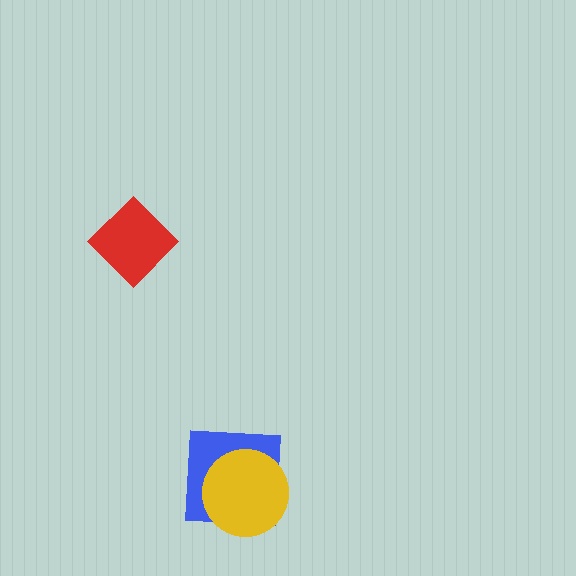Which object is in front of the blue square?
The yellow circle is in front of the blue square.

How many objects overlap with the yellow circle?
1 object overlaps with the yellow circle.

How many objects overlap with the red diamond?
0 objects overlap with the red diamond.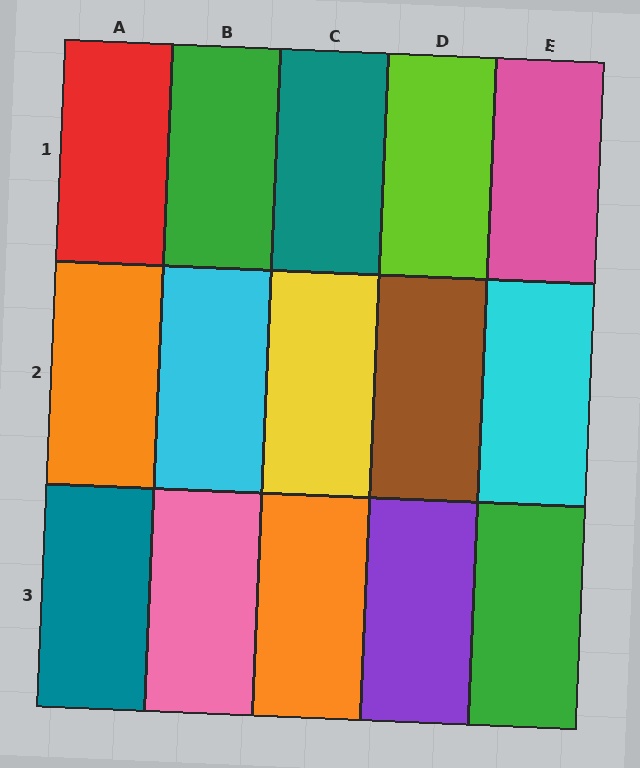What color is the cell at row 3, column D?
Purple.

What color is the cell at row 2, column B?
Cyan.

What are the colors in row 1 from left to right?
Red, green, teal, lime, pink.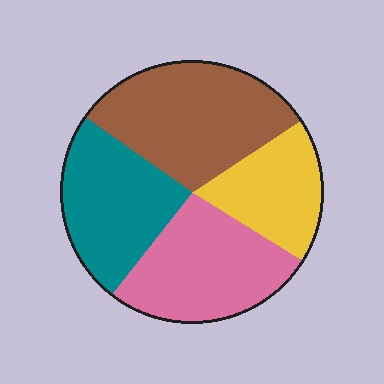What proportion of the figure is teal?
Teal covers around 25% of the figure.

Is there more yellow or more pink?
Pink.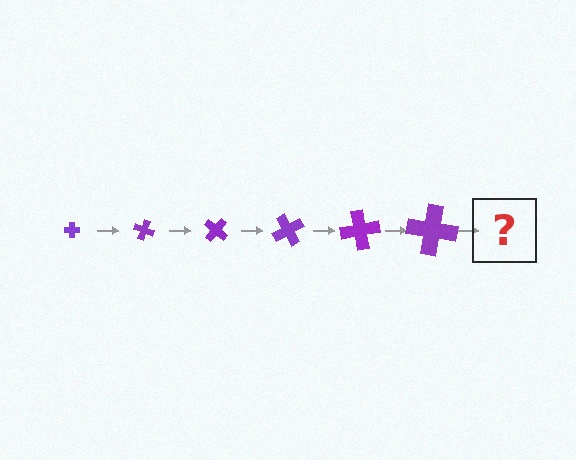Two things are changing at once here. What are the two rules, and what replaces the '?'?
The two rules are that the cross grows larger each step and it rotates 20 degrees each step. The '?' should be a cross, larger than the previous one and rotated 120 degrees from the start.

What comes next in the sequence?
The next element should be a cross, larger than the previous one and rotated 120 degrees from the start.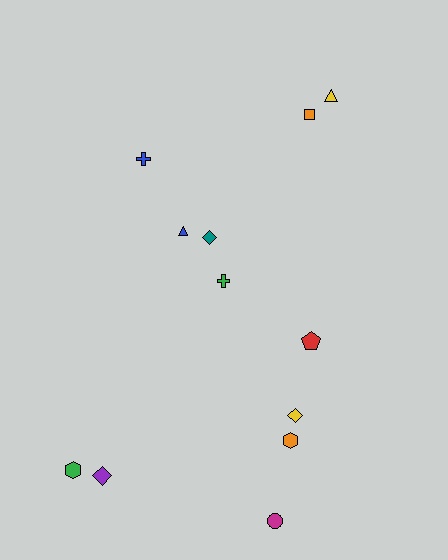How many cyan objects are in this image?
There are no cyan objects.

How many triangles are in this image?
There are 2 triangles.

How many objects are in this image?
There are 12 objects.